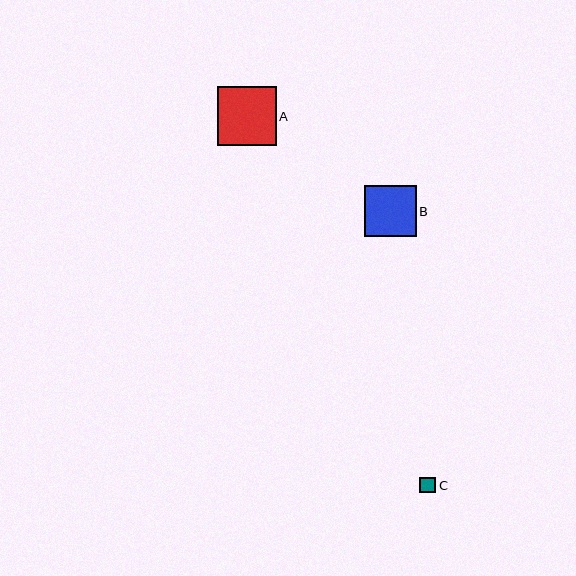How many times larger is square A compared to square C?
Square A is approximately 3.7 times the size of square C.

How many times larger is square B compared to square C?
Square B is approximately 3.3 times the size of square C.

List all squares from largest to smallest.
From largest to smallest: A, B, C.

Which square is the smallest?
Square C is the smallest with a size of approximately 16 pixels.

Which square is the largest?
Square A is the largest with a size of approximately 59 pixels.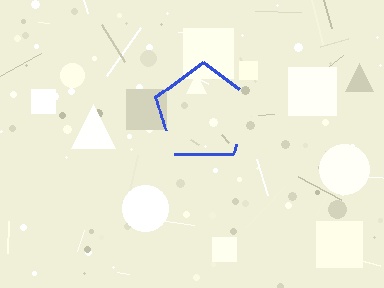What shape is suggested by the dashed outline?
The dashed outline suggests a pentagon.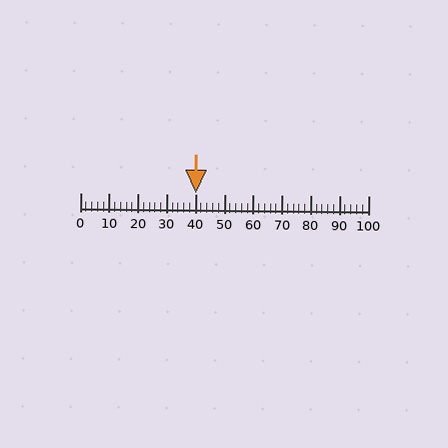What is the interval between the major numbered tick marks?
The major tick marks are spaced 10 units apart.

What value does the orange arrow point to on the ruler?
The orange arrow points to approximately 40.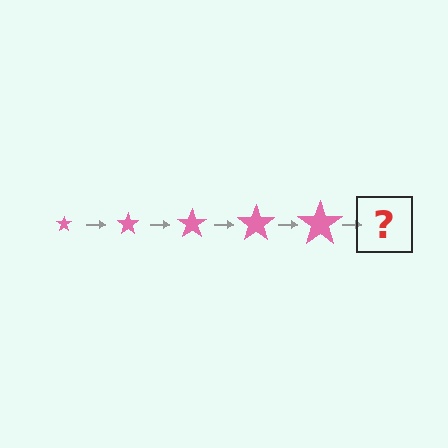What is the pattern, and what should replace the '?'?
The pattern is that the star gets progressively larger each step. The '?' should be a pink star, larger than the previous one.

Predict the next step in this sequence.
The next step is a pink star, larger than the previous one.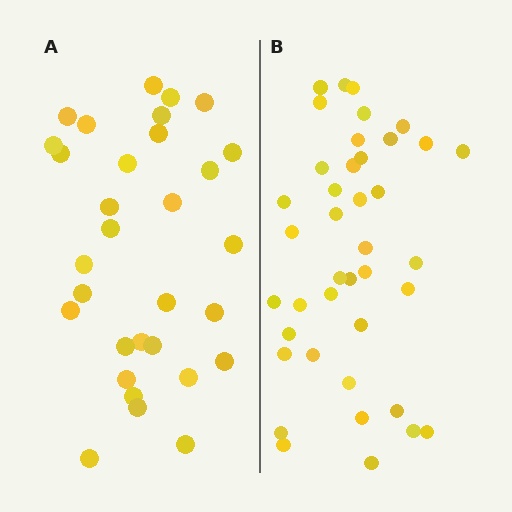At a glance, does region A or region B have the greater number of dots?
Region B (the right region) has more dots.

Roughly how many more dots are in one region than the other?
Region B has roughly 8 or so more dots than region A.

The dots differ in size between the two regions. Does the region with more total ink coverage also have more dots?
No. Region A has more total ink coverage because its dots are larger, but region B actually contains more individual dots. Total area can be misleading — the number of items is what matters here.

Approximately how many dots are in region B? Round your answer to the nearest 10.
About 40 dots.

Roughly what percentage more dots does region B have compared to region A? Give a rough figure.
About 30% more.